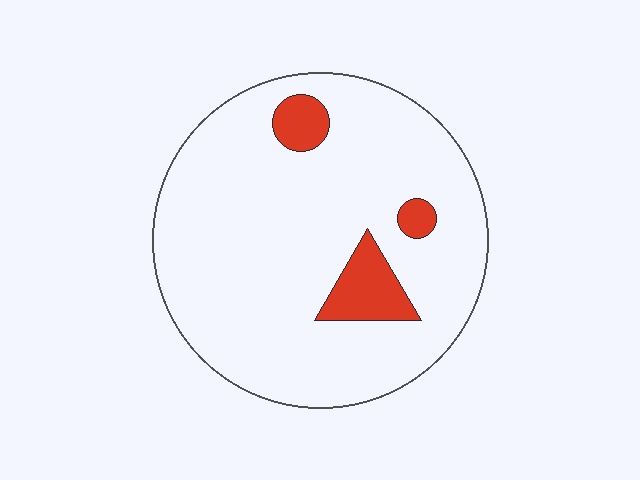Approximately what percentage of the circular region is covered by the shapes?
Approximately 10%.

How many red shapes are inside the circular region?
3.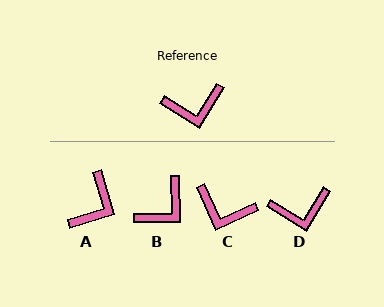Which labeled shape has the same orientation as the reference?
D.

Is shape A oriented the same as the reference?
No, it is off by about 48 degrees.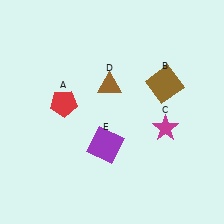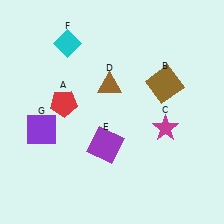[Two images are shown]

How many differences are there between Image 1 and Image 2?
There are 2 differences between the two images.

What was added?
A cyan diamond (F), a purple square (G) were added in Image 2.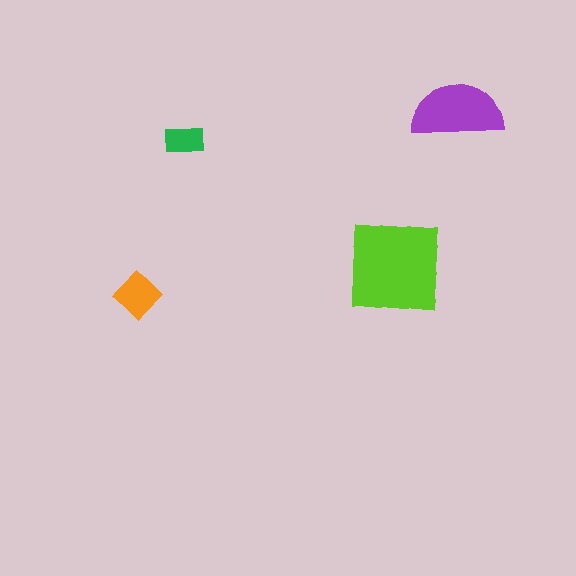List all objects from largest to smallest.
The lime square, the purple semicircle, the orange diamond, the green rectangle.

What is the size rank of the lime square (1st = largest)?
1st.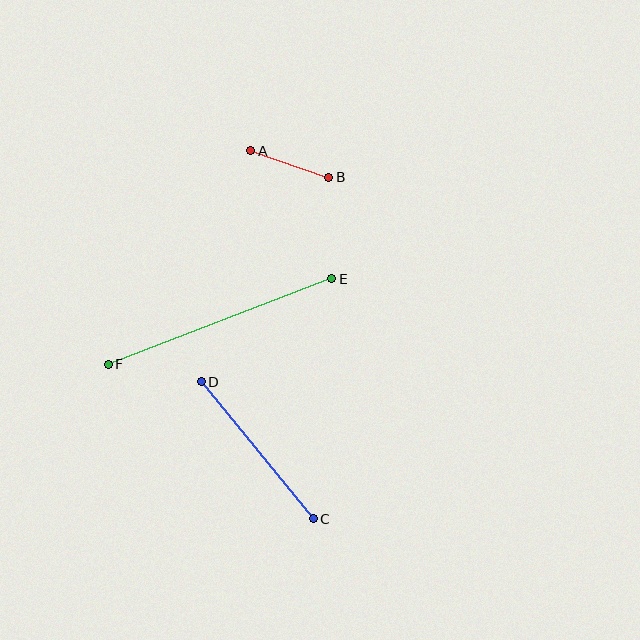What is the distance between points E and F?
The distance is approximately 239 pixels.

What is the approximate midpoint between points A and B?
The midpoint is at approximately (290, 164) pixels.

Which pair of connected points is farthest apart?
Points E and F are farthest apart.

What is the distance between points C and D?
The distance is approximately 177 pixels.